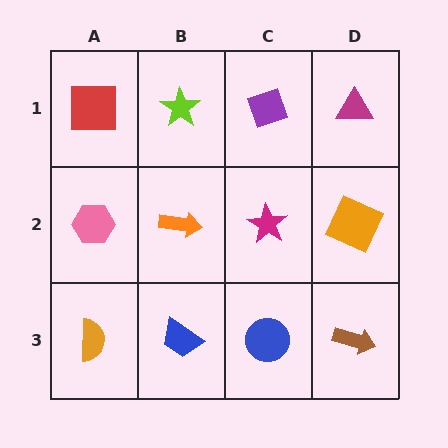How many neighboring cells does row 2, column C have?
4.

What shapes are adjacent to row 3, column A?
A pink hexagon (row 2, column A), a blue trapezoid (row 3, column B).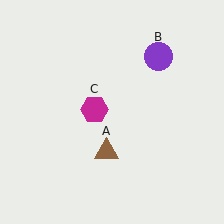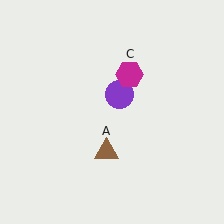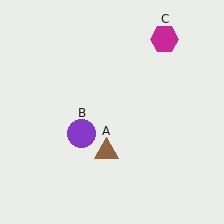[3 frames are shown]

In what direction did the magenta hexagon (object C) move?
The magenta hexagon (object C) moved up and to the right.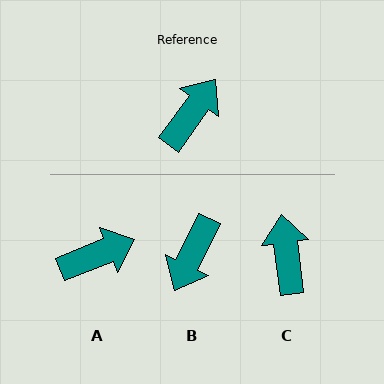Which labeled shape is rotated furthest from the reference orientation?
B, about 170 degrees away.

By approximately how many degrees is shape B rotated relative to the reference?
Approximately 170 degrees clockwise.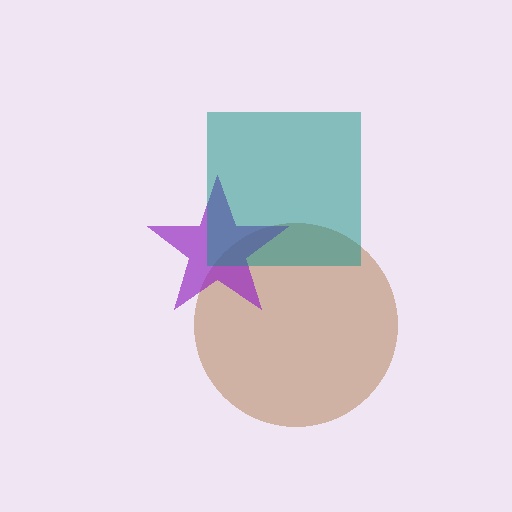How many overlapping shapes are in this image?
There are 3 overlapping shapes in the image.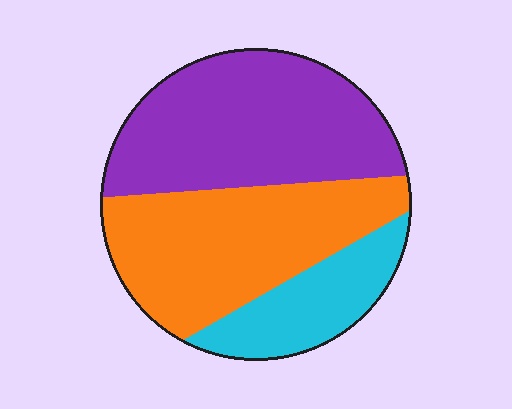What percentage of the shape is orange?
Orange covers 39% of the shape.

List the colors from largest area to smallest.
From largest to smallest: purple, orange, cyan.